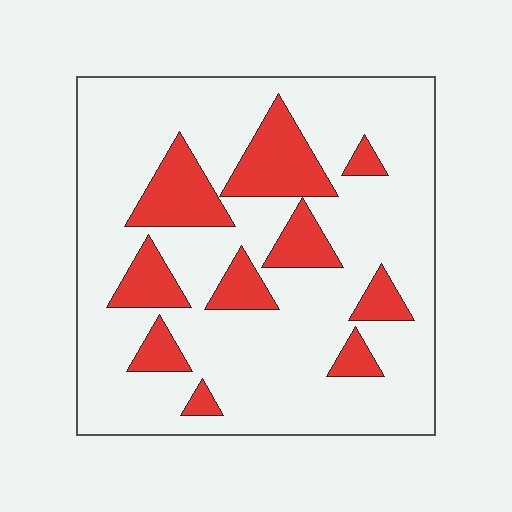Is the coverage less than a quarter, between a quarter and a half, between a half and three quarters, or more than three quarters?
Less than a quarter.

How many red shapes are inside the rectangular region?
10.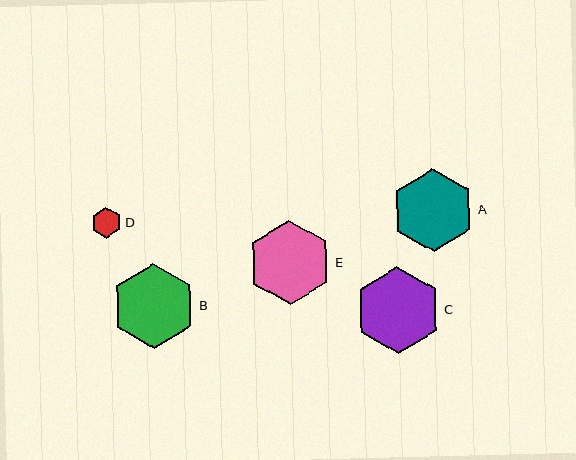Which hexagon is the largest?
Hexagon C is the largest with a size of approximately 87 pixels.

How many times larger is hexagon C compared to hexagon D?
Hexagon C is approximately 2.8 times the size of hexagon D.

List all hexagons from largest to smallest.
From largest to smallest: C, E, B, A, D.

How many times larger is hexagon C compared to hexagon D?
Hexagon C is approximately 2.8 times the size of hexagon D.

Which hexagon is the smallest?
Hexagon D is the smallest with a size of approximately 31 pixels.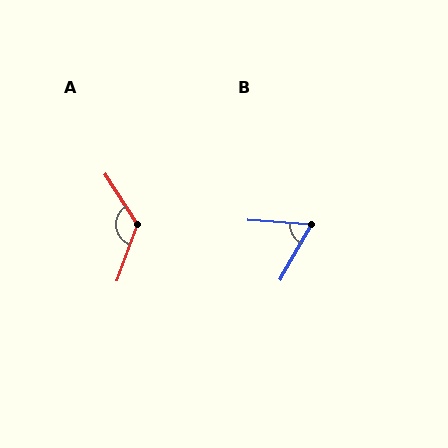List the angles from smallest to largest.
B (64°), A (127°).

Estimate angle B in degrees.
Approximately 64 degrees.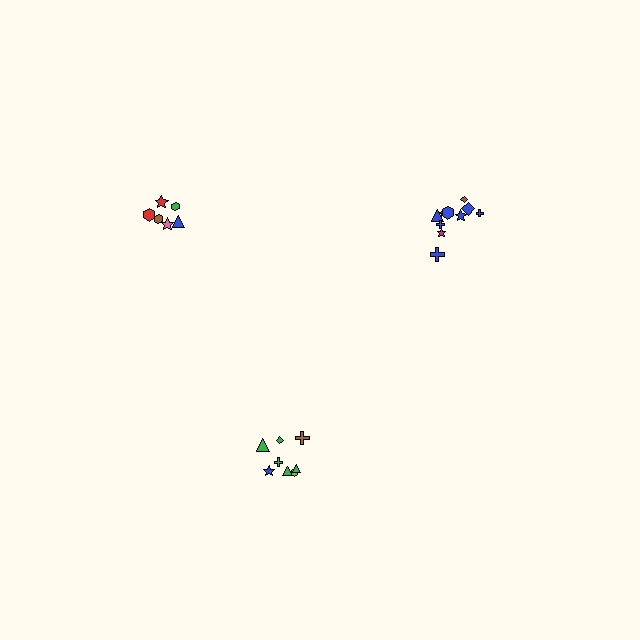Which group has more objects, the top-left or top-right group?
The top-right group.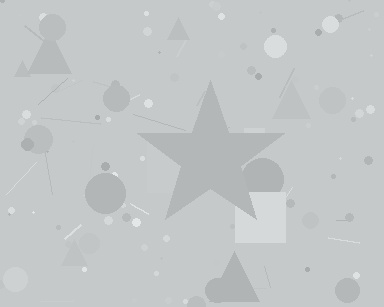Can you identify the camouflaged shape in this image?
The camouflaged shape is a star.